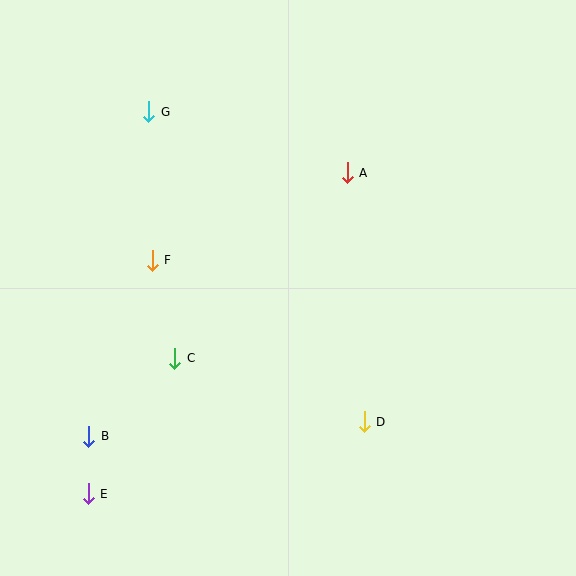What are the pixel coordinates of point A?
Point A is at (347, 173).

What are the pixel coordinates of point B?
Point B is at (89, 436).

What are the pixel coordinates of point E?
Point E is at (88, 494).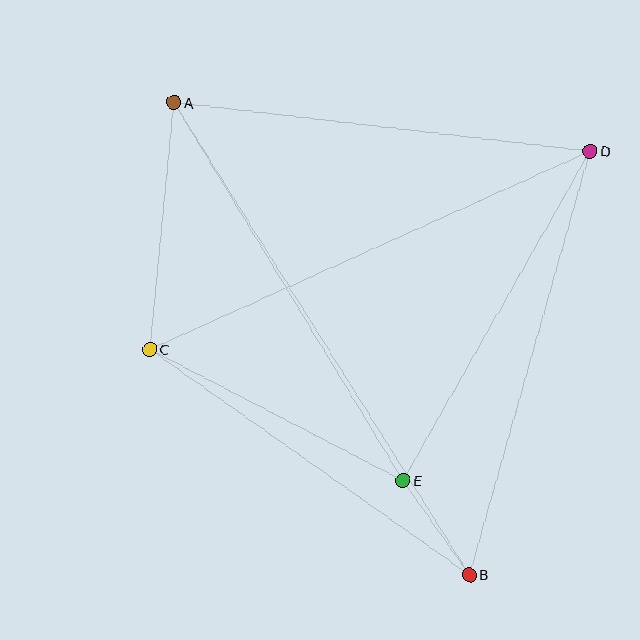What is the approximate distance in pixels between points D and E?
The distance between D and E is approximately 379 pixels.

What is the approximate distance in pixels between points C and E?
The distance between C and E is approximately 285 pixels.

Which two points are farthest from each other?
Points A and B are farthest from each other.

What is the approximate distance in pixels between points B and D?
The distance between B and D is approximately 441 pixels.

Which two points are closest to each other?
Points B and E are closest to each other.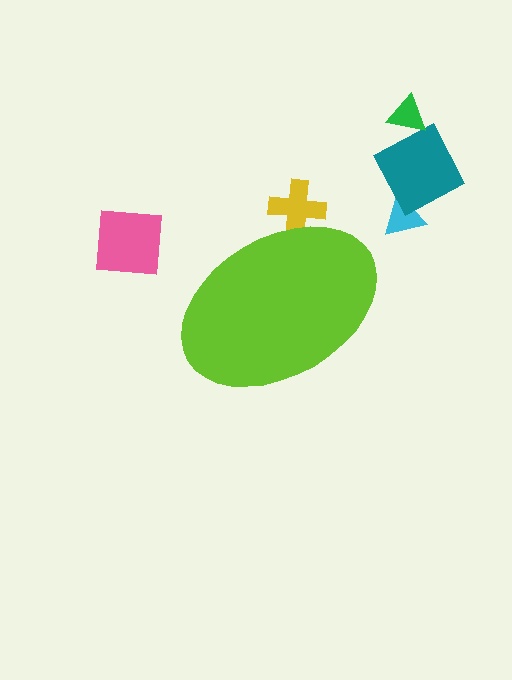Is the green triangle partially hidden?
No, the green triangle is fully visible.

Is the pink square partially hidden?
No, the pink square is fully visible.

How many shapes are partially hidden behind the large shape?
1 shape is partially hidden.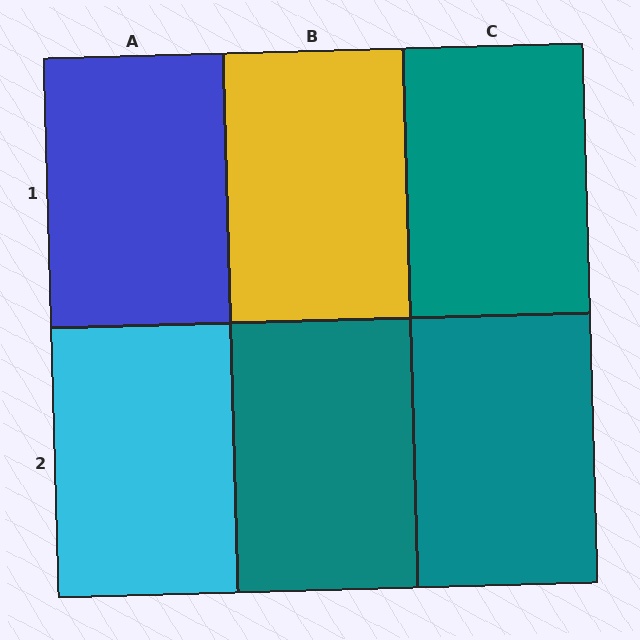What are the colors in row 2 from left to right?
Cyan, teal, teal.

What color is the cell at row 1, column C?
Teal.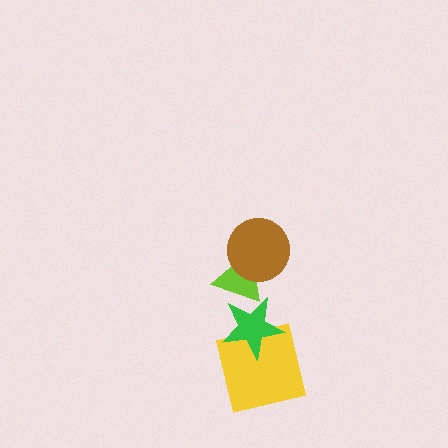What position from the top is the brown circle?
The brown circle is 1st from the top.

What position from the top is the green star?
The green star is 3rd from the top.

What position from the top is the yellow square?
The yellow square is 4th from the top.